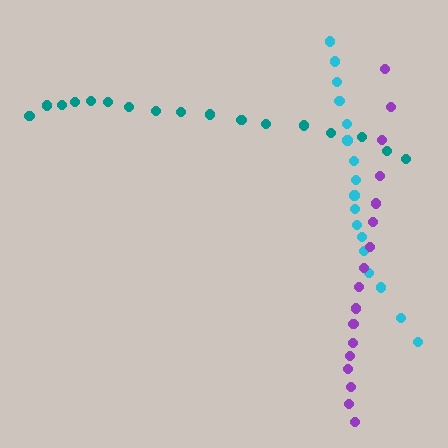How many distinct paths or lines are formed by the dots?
There are 3 distinct paths.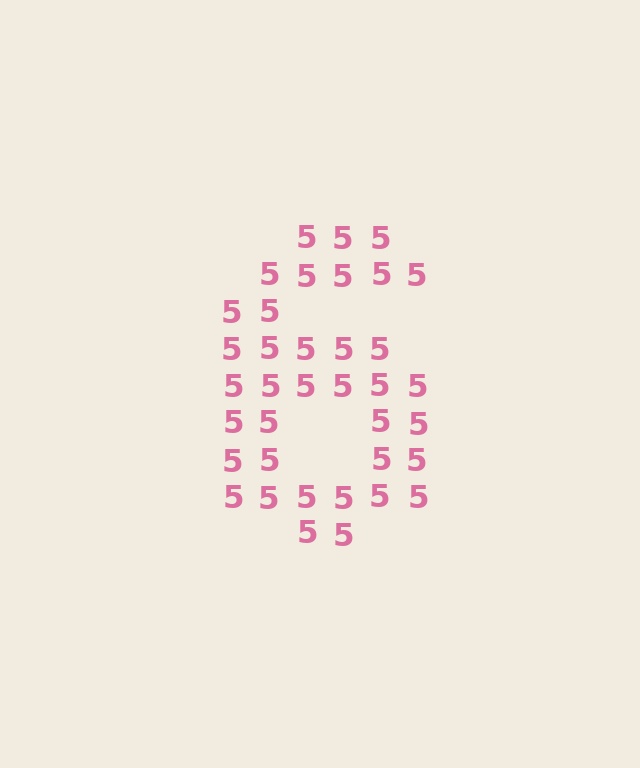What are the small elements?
The small elements are digit 5's.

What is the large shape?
The large shape is the digit 6.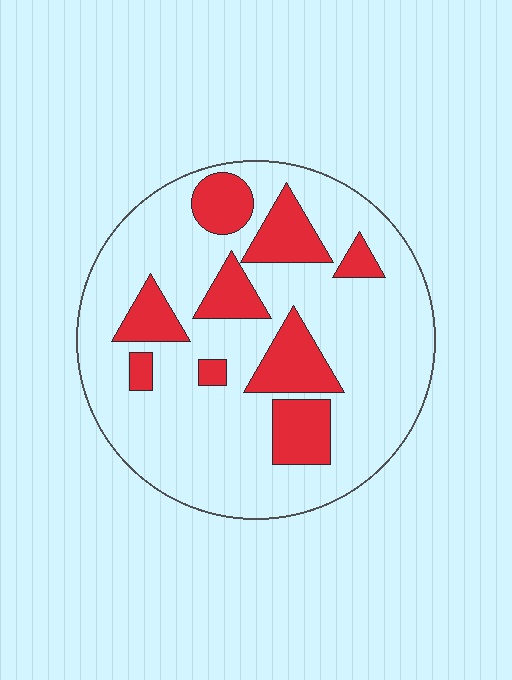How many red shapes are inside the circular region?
9.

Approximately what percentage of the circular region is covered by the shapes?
Approximately 25%.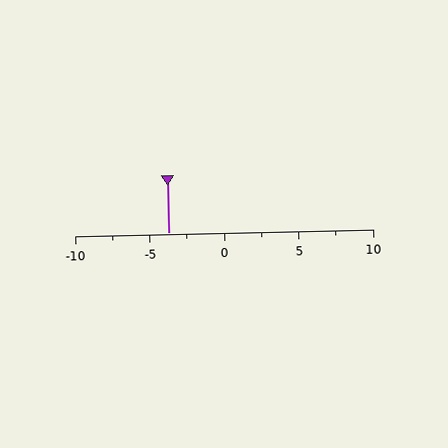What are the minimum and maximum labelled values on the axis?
The axis runs from -10 to 10.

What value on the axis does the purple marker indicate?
The marker indicates approximately -3.8.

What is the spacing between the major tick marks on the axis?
The major ticks are spaced 5 apart.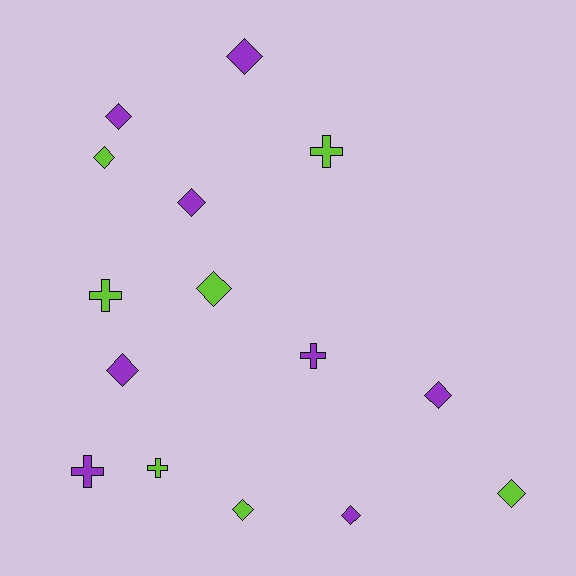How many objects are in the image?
There are 15 objects.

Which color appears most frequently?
Purple, with 8 objects.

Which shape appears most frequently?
Diamond, with 10 objects.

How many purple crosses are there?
There are 2 purple crosses.